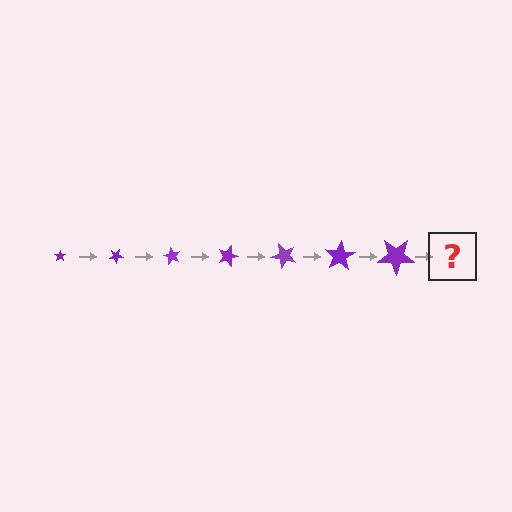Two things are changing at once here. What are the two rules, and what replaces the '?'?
The two rules are that the star grows larger each step and it rotates 30 degrees each step. The '?' should be a star, larger than the previous one and rotated 210 degrees from the start.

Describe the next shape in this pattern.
It should be a star, larger than the previous one and rotated 210 degrees from the start.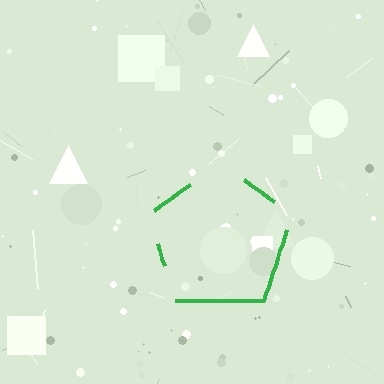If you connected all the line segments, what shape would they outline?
They would outline a pentagon.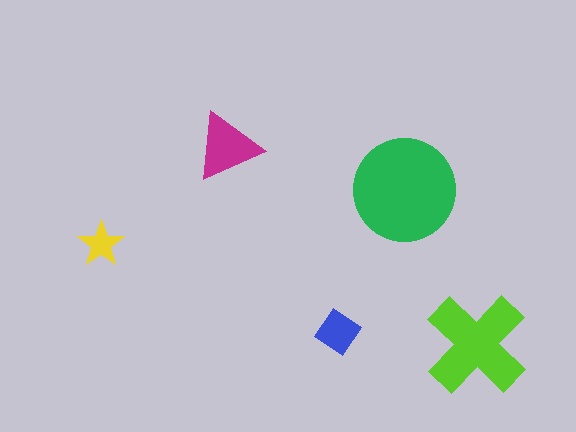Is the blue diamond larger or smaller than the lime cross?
Smaller.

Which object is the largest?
The green circle.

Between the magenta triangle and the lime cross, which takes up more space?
The lime cross.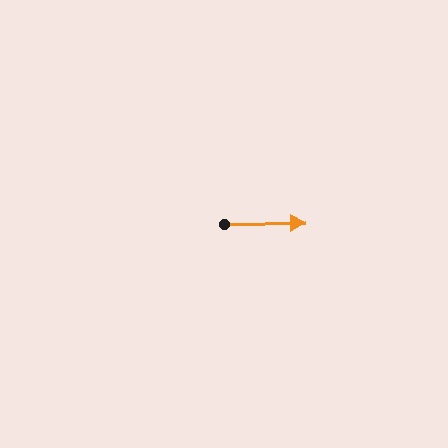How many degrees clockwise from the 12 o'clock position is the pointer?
Approximately 89 degrees.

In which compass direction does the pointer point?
East.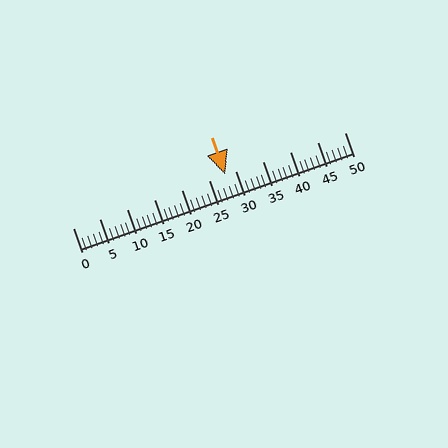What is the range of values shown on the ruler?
The ruler shows values from 0 to 50.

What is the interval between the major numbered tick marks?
The major tick marks are spaced 5 units apart.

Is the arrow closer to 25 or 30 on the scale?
The arrow is closer to 30.